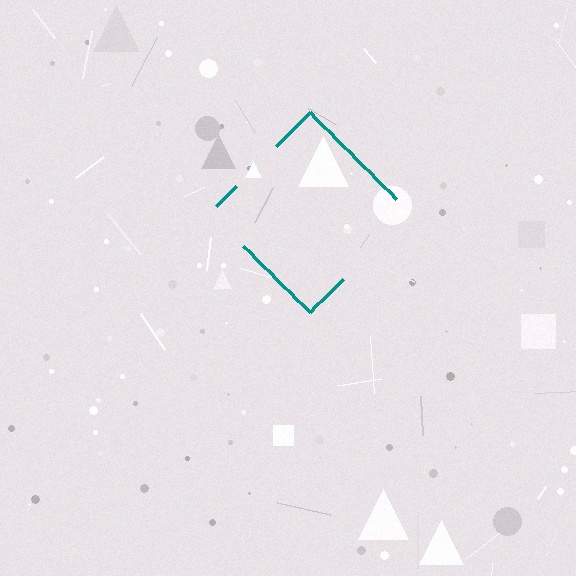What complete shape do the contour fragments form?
The contour fragments form a diamond.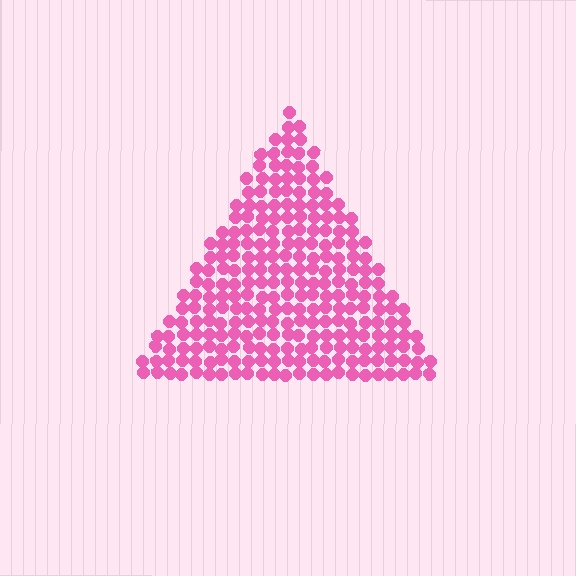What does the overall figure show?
The overall figure shows a triangle.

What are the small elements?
The small elements are circles.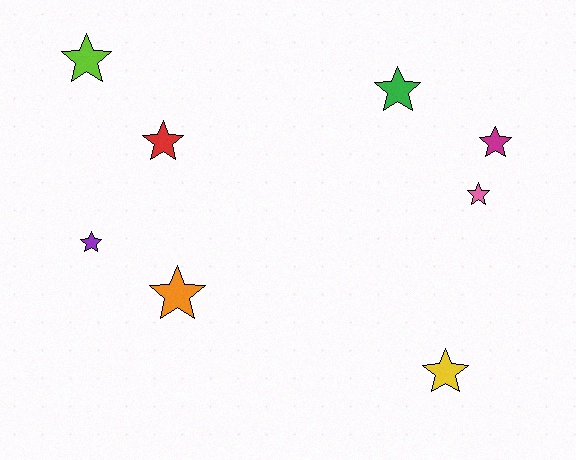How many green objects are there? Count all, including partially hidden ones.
There is 1 green object.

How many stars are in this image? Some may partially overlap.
There are 8 stars.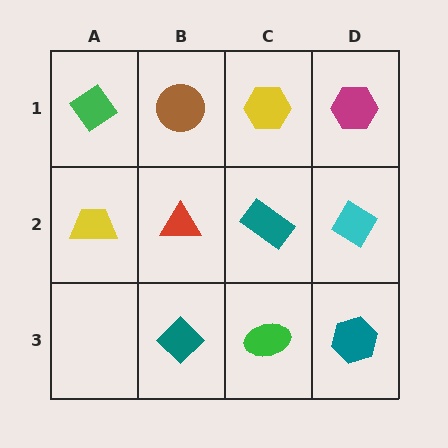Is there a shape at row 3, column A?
No, that cell is empty.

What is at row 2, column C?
A teal rectangle.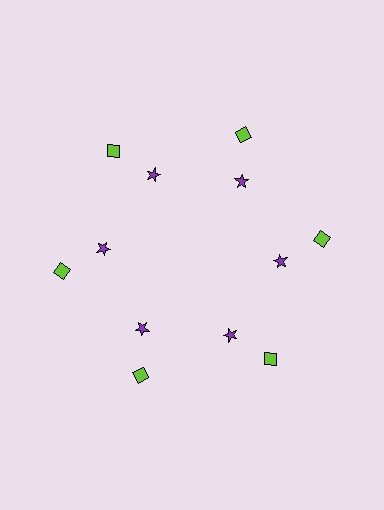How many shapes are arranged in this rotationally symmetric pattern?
There are 12 shapes, arranged in 6 groups of 2.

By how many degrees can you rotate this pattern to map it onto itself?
The pattern maps onto itself every 60 degrees of rotation.